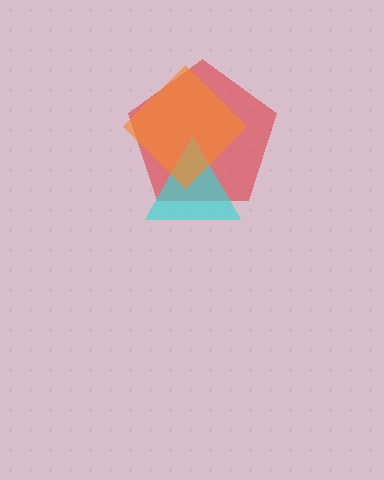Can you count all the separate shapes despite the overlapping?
Yes, there are 3 separate shapes.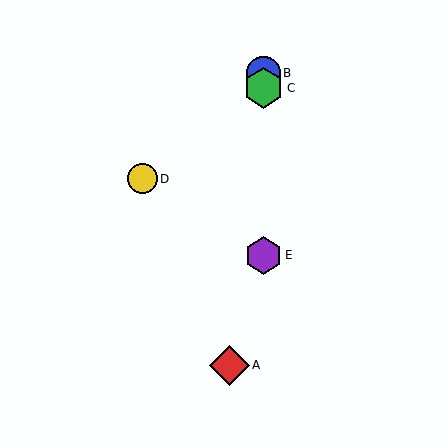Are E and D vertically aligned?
No, E is at x≈264 and D is at x≈142.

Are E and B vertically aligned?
Yes, both are at x≈264.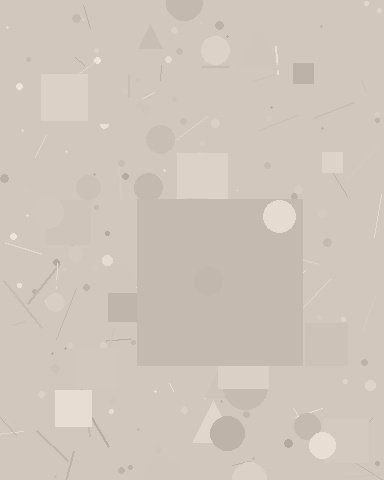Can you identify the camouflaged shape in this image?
The camouflaged shape is a square.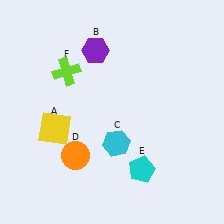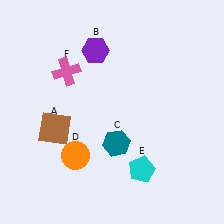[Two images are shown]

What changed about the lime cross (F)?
In Image 1, F is lime. In Image 2, it changed to pink.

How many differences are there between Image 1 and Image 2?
There are 3 differences between the two images.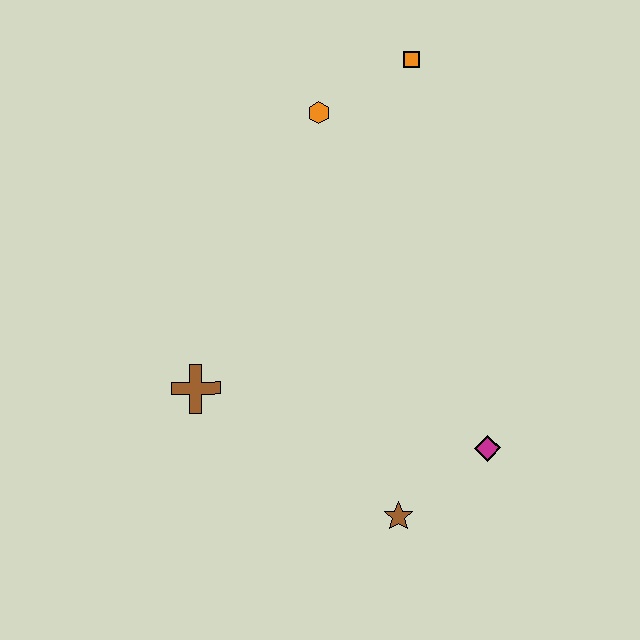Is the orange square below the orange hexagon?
No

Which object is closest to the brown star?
The magenta diamond is closest to the brown star.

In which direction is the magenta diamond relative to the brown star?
The magenta diamond is to the right of the brown star.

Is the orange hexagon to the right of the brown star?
No